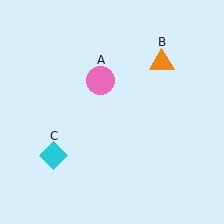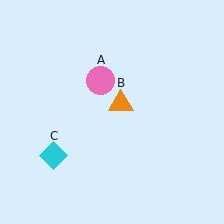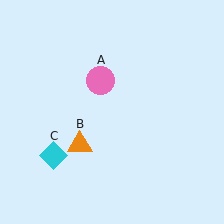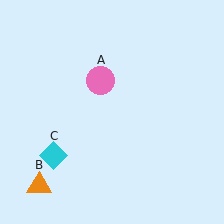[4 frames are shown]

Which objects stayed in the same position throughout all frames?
Pink circle (object A) and cyan diamond (object C) remained stationary.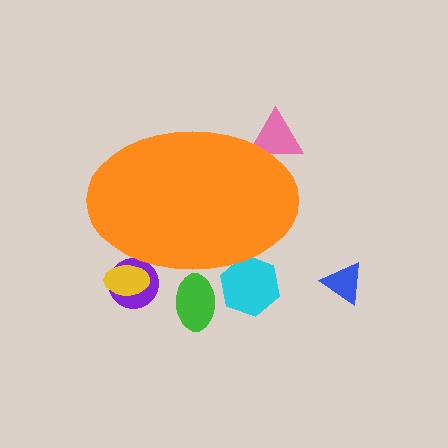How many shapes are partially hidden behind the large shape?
5 shapes are partially hidden.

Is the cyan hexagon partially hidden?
Yes, the cyan hexagon is partially hidden behind the orange ellipse.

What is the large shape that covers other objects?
An orange ellipse.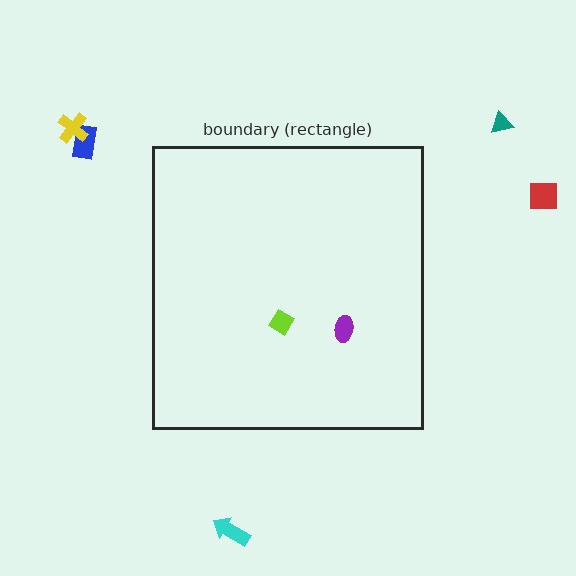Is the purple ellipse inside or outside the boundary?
Inside.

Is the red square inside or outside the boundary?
Outside.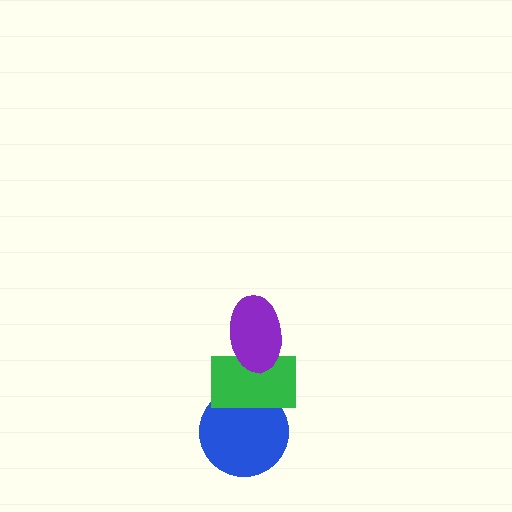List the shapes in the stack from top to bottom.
From top to bottom: the purple ellipse, the green rectangle, the blue circle.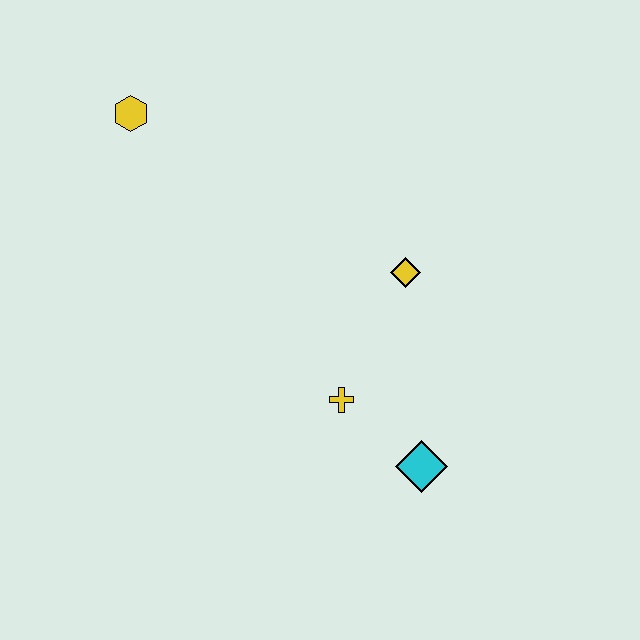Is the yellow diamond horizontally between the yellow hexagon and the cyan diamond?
Yes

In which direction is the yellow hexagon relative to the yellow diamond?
The yellow hexagon is to the left of the yellow diamond.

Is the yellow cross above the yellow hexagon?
No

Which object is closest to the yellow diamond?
The yellow cross is closest to the yellow diamond.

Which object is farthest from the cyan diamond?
The yellow hexagon is farthest from the cyan diamond.